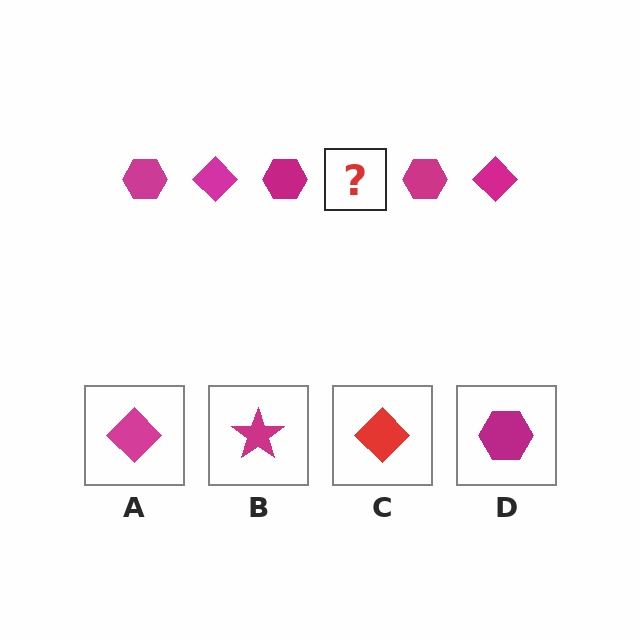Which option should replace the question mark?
Option A.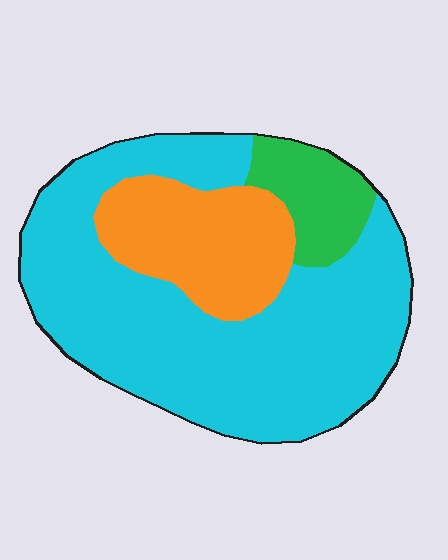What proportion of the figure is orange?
Orange takes up about one fifth (1/5) of the figure.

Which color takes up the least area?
Green, at roughly 10%.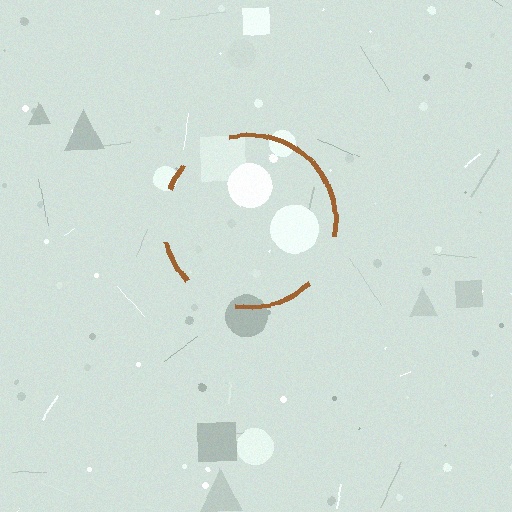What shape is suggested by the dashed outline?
The dashed outline suggests a circle.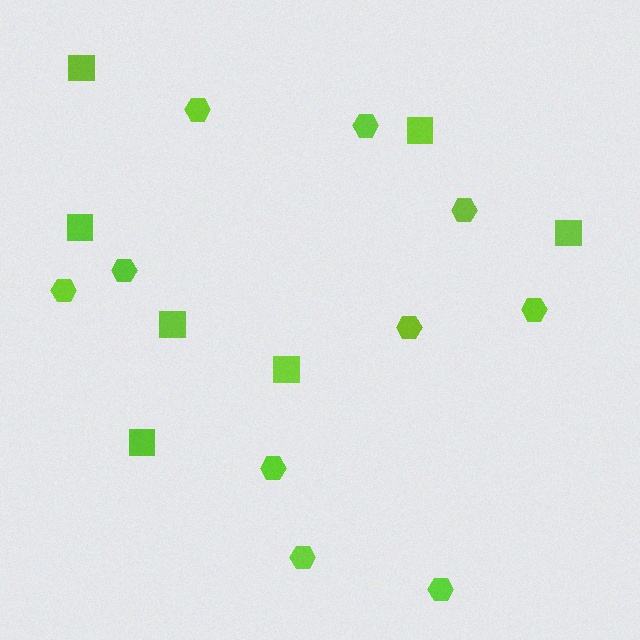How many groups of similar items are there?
There are 2 groups: one group of hexagons (10) and one group of squares (7).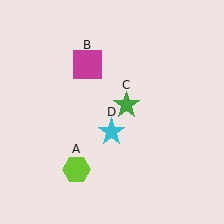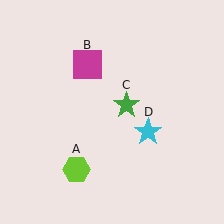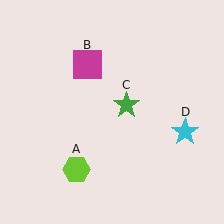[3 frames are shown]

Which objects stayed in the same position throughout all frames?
Lime hexagon (object A) and magenta square (object B) and green star (object C) remained stationary.